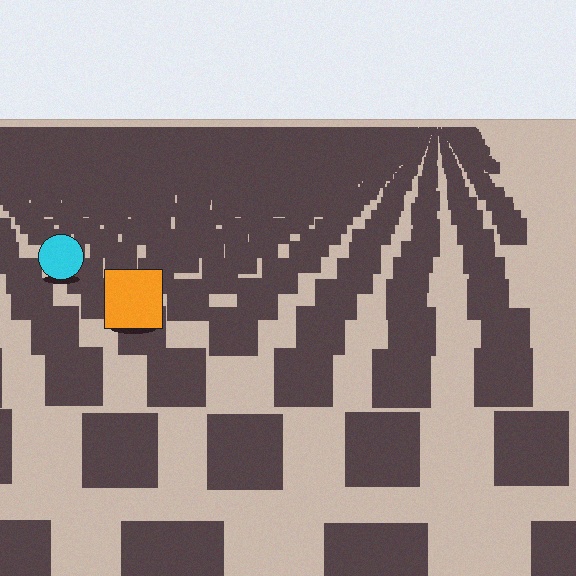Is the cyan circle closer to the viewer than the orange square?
No. The orange square is closer — you can tell from the texture gradient: the ground texture is coarser near it.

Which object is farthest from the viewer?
The cyan circle is farthest from the viewer. It appears smaller and the ground texture around it is denser.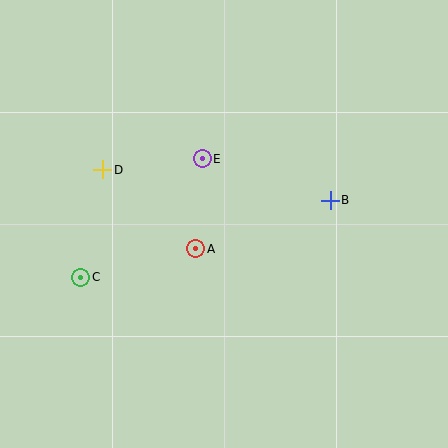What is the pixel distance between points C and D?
The distance between C and D is 110 pixels.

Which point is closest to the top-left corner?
Point D is closest to the top-left corner.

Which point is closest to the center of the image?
Point A at (196, 249) is closest to the center.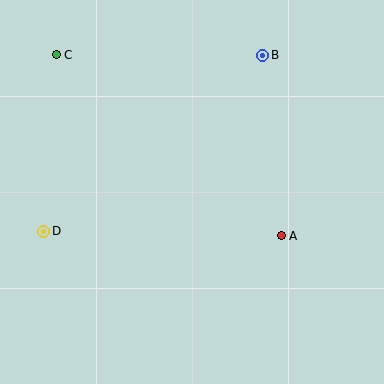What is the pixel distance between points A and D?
The distance between A and D is 237 pixels.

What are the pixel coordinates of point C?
Point C is at (56, 55).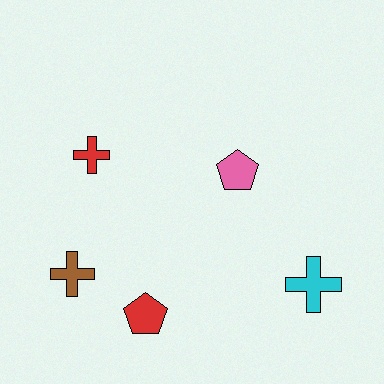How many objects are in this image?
There are 5 objects.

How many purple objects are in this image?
There are no purple objects.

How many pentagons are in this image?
There are 2 pentagons.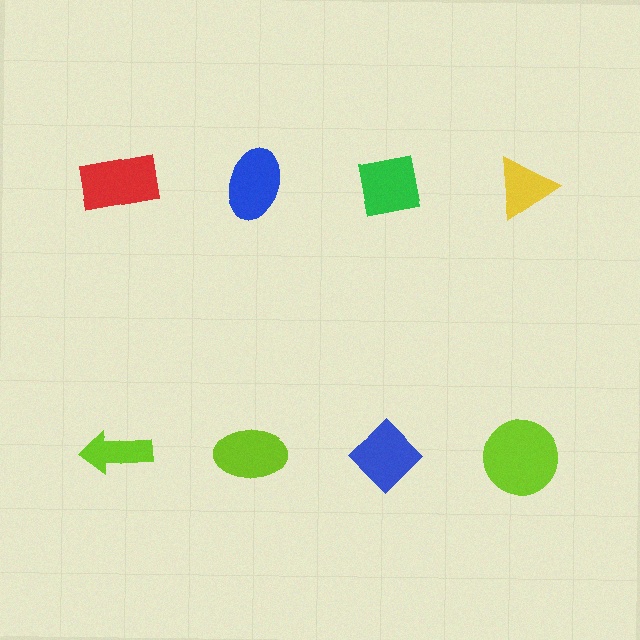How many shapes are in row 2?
4 shapes.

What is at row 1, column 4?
A yellow triangle.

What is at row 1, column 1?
A red rectangle.